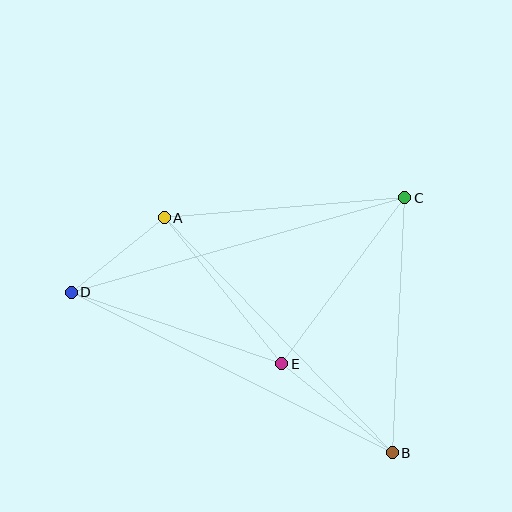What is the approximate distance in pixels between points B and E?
The distance between B and E is approximately 142 pixels.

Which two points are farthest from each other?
Points B and D are farthest from each other.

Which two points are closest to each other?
Points A and D are closest to each other.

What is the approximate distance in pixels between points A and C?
The distance between A and C is approximately 241 pixels.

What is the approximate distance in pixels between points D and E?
The distance between D and E is approximately 222 pixels.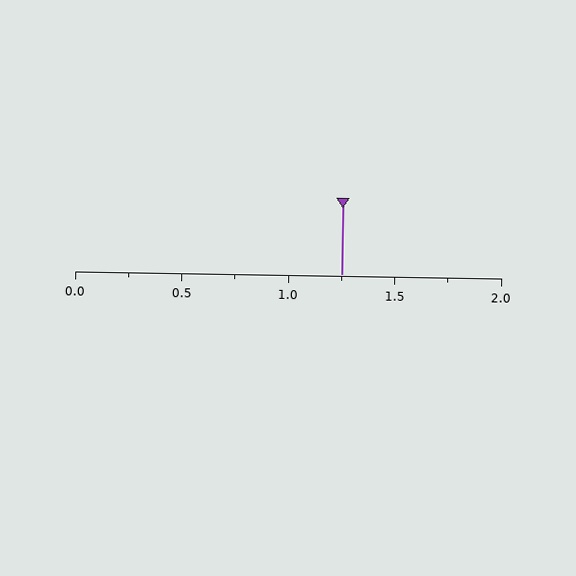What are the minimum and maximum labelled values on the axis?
The axis runs from 0.0 to 2.0.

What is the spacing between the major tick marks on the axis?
The major ticks are spaced 0.5 apart.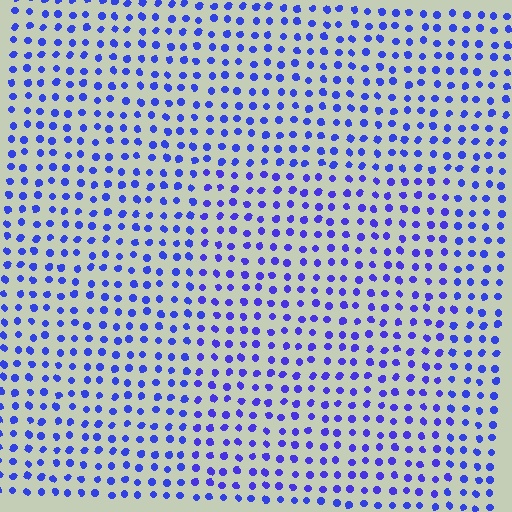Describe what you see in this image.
The image is filled with small blue elements in a uniform arrangement. A rectangle-shaped region is visible where the elements are tinted to a slightly different hue, forming a subtle color boundary.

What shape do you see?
I see a rectangle.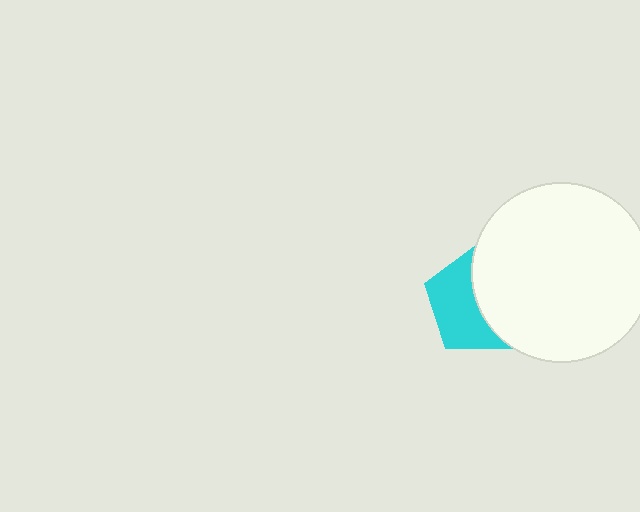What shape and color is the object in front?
The object in front is a white circle.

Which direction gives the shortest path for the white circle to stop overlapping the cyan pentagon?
Moving right gives the shortest separation.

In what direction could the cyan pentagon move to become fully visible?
The cyan pentagon could move left. That would shift it out from behind the white circle entirely.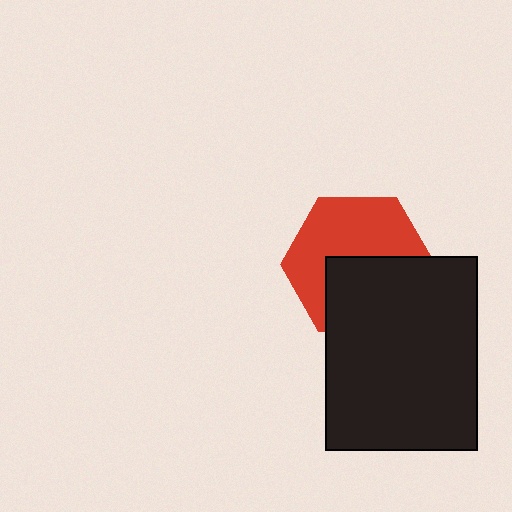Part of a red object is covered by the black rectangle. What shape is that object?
It is a hexagon.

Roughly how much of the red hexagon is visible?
About half of it is visible (roughly 55%).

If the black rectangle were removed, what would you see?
You would see the complete red hexagon.